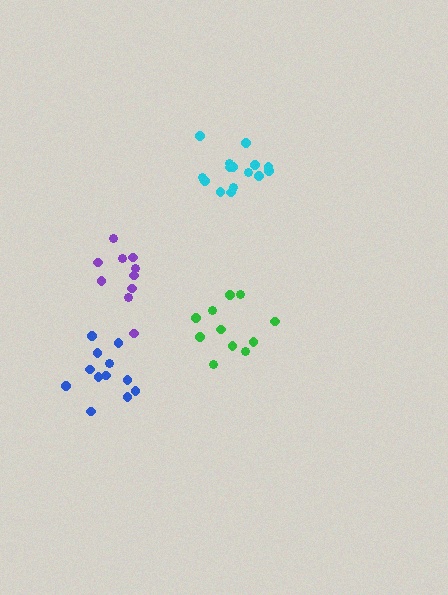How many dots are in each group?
Group 1: 10 dots, Group 2: 11 dots, Group 3: 15 dots, Group 4: 12 dots (48 total).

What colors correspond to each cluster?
The clusters are colored: purple, green, cyan, blue.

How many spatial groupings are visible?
There are 4 spatial groupings.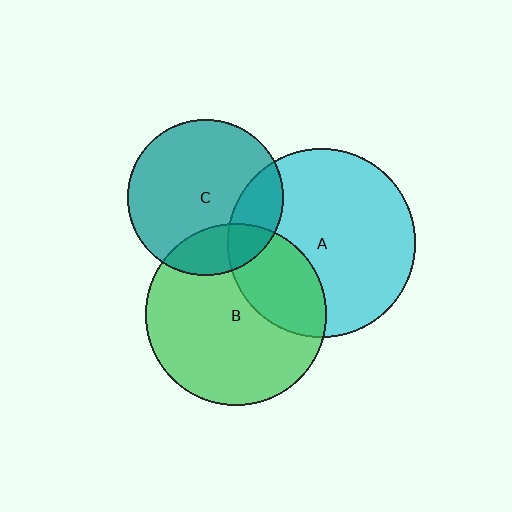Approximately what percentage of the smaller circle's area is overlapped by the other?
Approximately 30%.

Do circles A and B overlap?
Yes.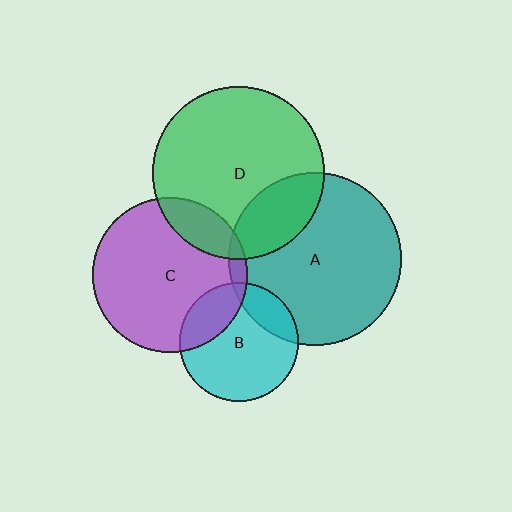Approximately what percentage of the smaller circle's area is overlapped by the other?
Approximately 5%.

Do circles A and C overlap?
Yes.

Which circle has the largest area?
Circle A (teal).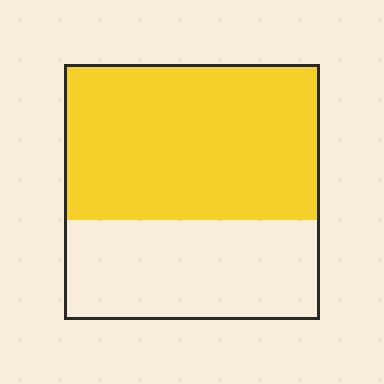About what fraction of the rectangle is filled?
About three fifths (3/5).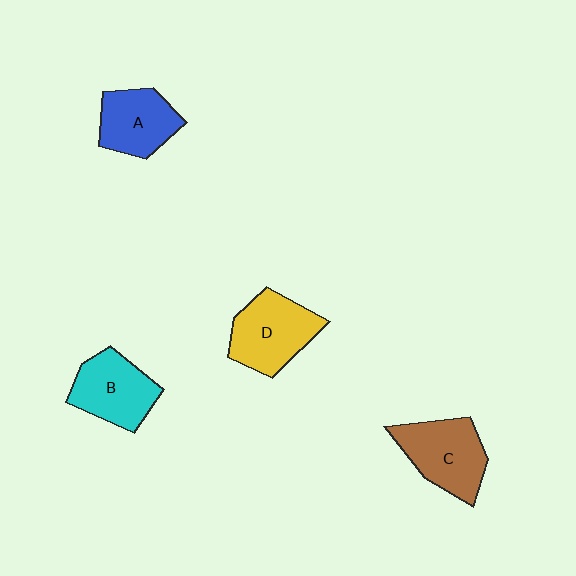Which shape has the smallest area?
Shape A (blue).